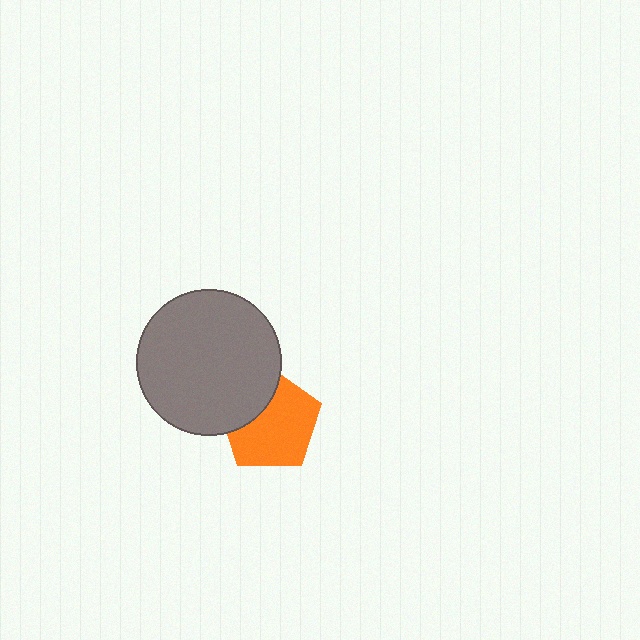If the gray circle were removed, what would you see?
You would see the complete orange pentagon.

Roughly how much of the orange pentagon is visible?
Most of it is visible (roughly 70%).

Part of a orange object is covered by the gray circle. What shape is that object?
It is a pentagon.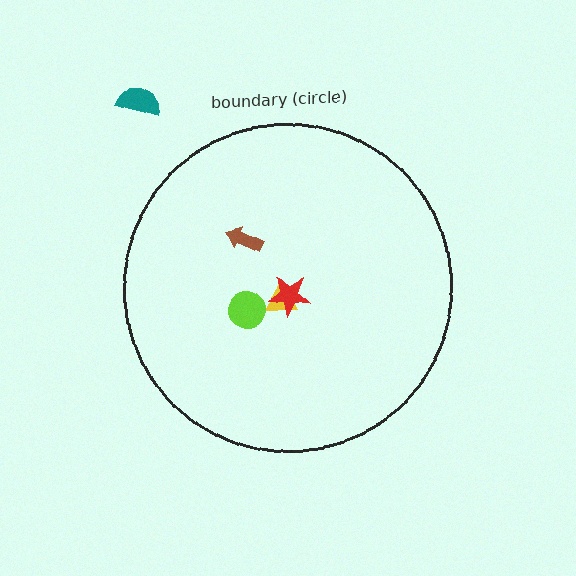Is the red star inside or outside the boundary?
Inside.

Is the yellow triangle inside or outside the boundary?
Inside.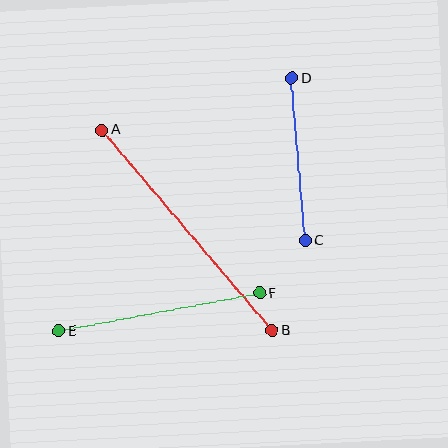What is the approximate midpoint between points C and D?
The midpoint is at approximately (298, 160) pixels.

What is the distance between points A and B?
The distance is approximately 263 pixels.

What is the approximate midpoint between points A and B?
The midpoint is at approximately (187, 230) pixels.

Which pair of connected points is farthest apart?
Points A and B are farthest apart.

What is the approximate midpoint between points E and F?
The midpoint is at approximately (159, 312) pixels.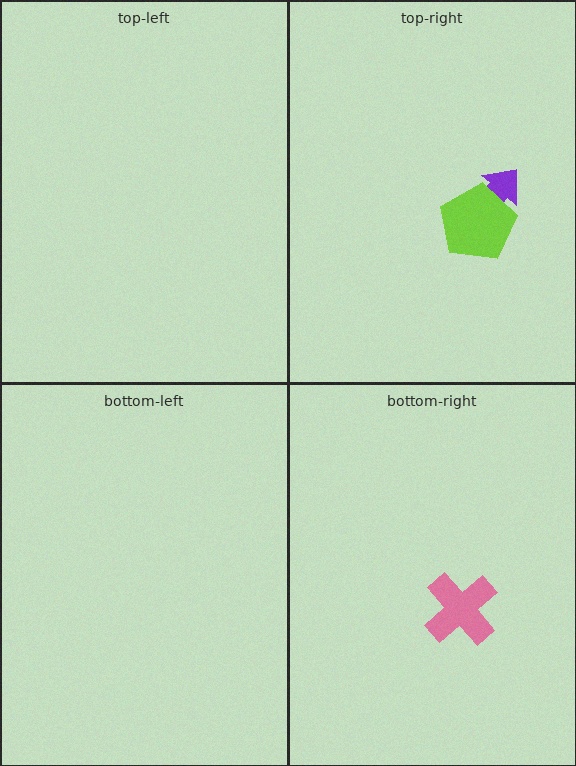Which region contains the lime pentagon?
The top-right region.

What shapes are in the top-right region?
The purple arrow, the lime pentagon.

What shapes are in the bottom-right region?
The pink cross.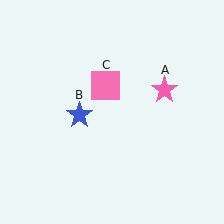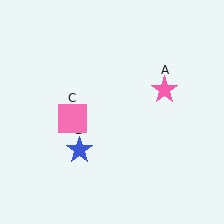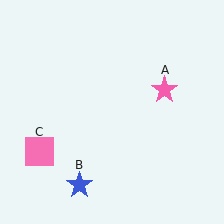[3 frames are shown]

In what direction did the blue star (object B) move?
The blue star (object B) moved down.